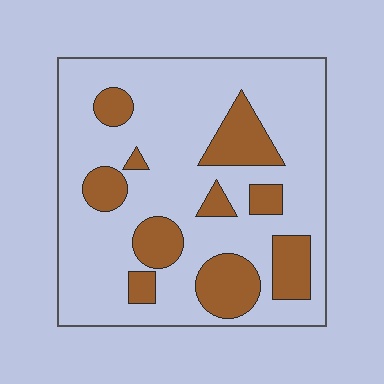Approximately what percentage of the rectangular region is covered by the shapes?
Approximately 25%.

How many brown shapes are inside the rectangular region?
10.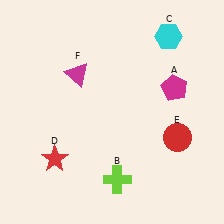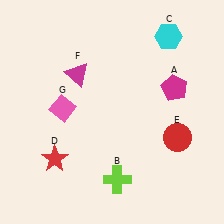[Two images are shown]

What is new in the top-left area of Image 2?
A pink diamond (G) was added in the top-left area of Image 2.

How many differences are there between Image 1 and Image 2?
There is 1 difference between the two images.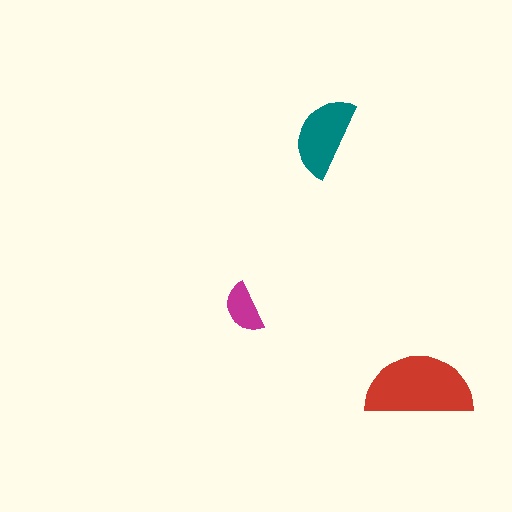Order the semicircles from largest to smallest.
the red one, the teal one, the magenta one.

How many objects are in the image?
There are 3 objects in the image.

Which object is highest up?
The teal semicircle is topmost.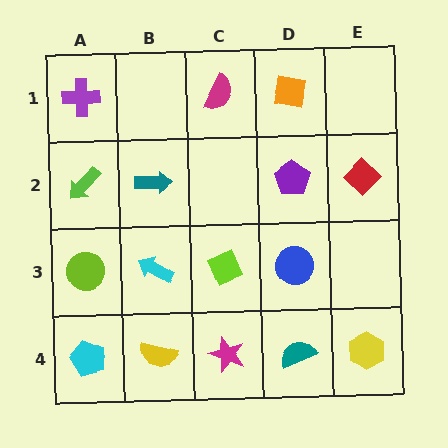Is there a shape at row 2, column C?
No, that cell is empty.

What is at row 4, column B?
A yellow semicircle.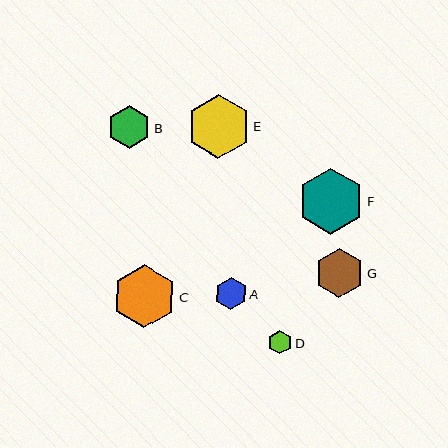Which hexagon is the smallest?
Hexagon D is the smallest with a size of approximately 24 pixels.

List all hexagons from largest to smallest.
From largest to smallest: F, C, E, G, B, A, D.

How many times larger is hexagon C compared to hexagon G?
Hexagon C is approximately 1.3 times the size of hexagon G.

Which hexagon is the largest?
Hexagon F is the largest with a size of approximately 66 pixels.